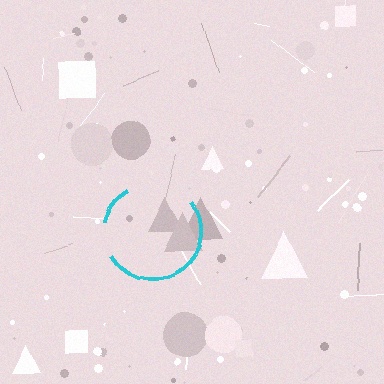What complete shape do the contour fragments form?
The contour fragments form a circle.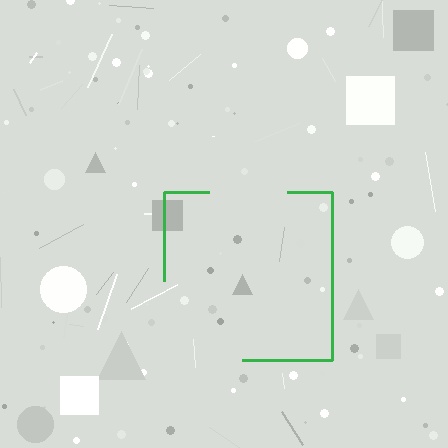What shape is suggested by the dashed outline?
The dashed outline suggests a square.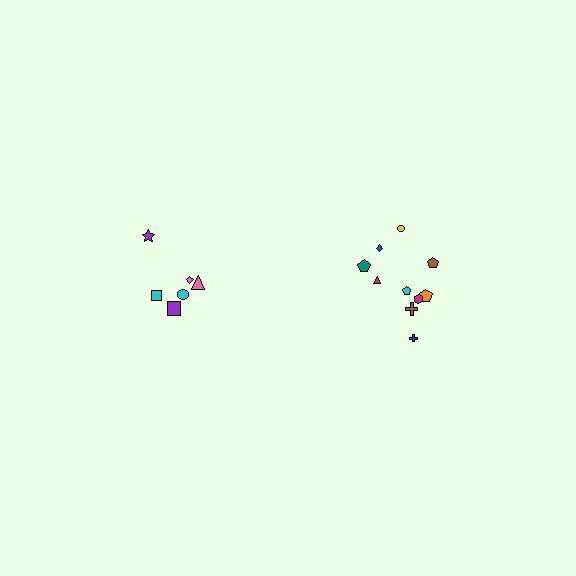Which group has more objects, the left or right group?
The right group.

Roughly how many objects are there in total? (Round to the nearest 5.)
Roughly 15 objects in total.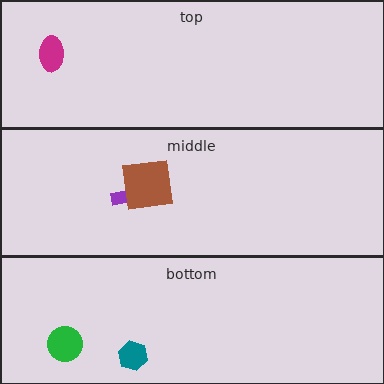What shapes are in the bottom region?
The teal hexagon, the green circle.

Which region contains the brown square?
The middle region.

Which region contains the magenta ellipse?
The top region.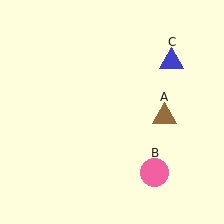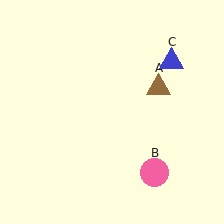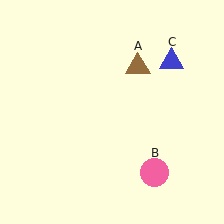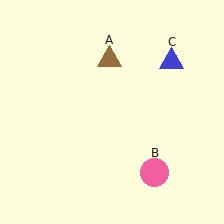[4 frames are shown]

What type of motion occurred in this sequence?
The brown triangle (object A) rotated counterclockwise around the center of the scene.